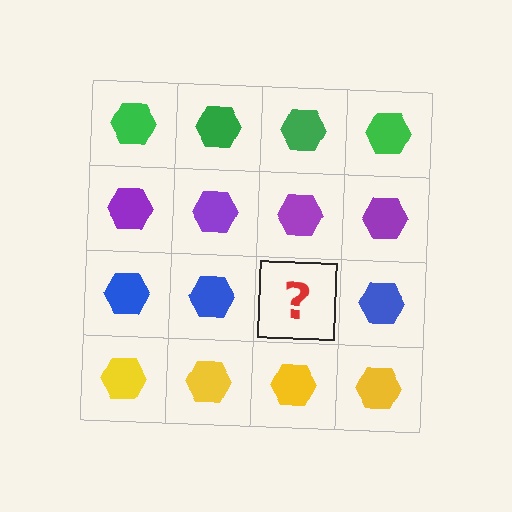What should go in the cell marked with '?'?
The missing cell should contain a blue hexagon.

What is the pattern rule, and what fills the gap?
The rule is that each row has a consistent color. The gap should be filled with a blue hexagon.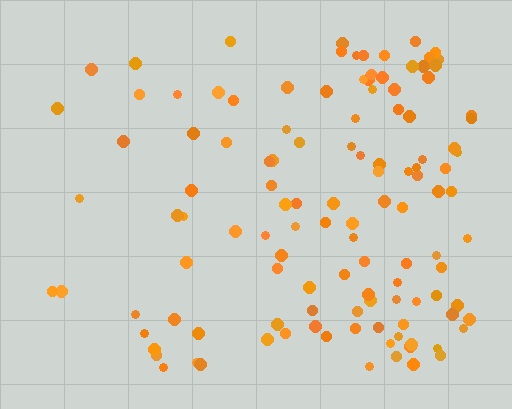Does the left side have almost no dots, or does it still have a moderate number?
Still a moderate number, just noticeably fewer than the right.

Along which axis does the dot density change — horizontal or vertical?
Horizontal.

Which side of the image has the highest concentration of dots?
The right.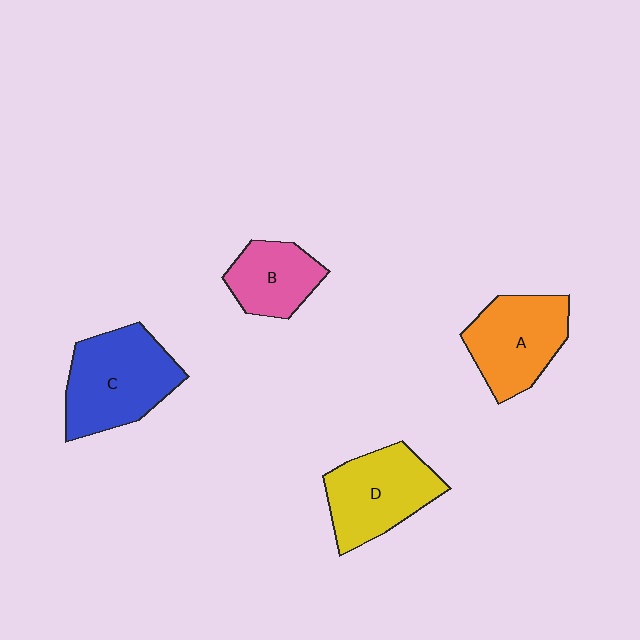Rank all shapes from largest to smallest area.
From largest to smallest: C (blue), D (yellow), A (orange), B (pink).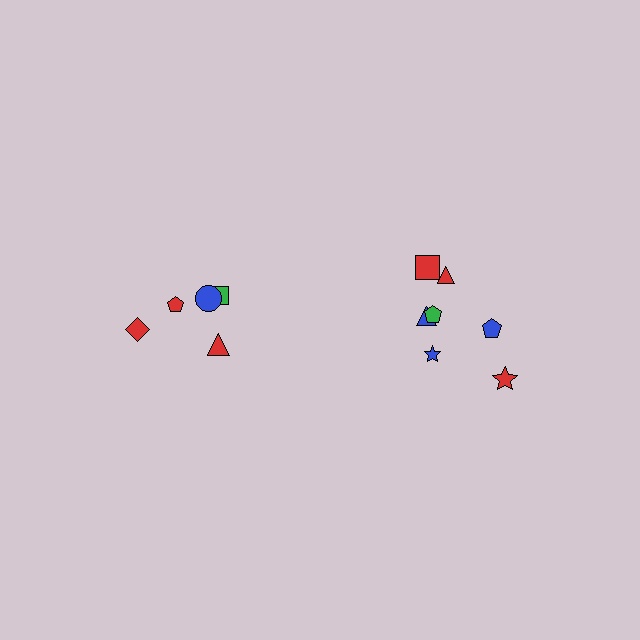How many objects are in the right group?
There are 7 objects.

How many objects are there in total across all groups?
There are 12 objects.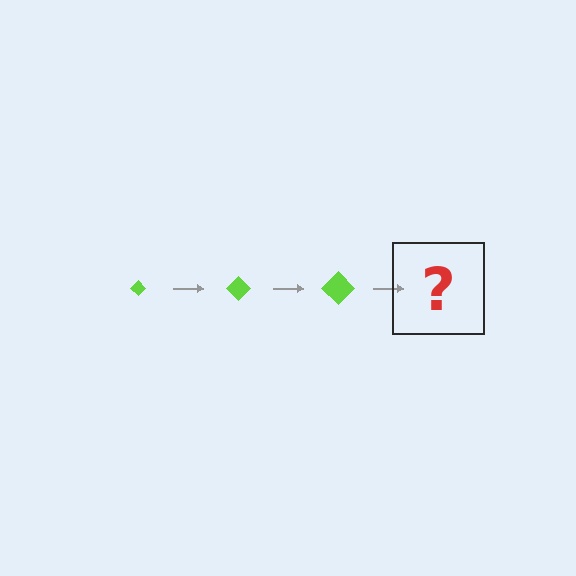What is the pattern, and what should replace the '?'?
The pattern is that the diamond gets progressively larger each step. The '?' should be a lime diamond, larger than the previous one.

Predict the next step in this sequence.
The next step is a lime diamond, larger than the previous one.